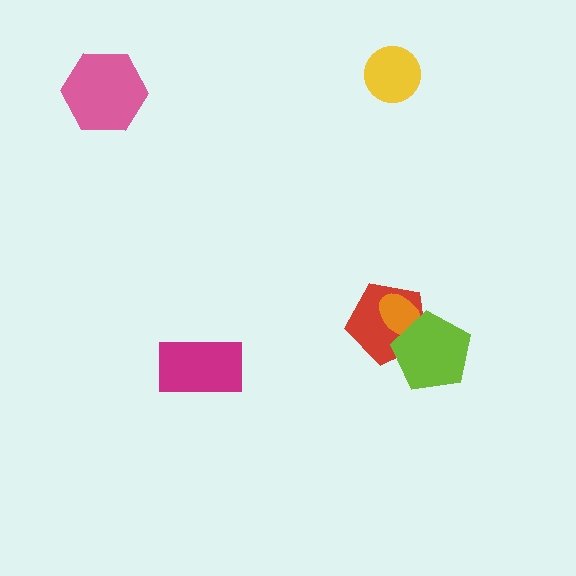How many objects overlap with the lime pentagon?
2 objects overlap with the lime pentagon.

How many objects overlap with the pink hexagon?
0 objects overlap with the pink hexagon.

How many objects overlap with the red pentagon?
2 objects overlap with the red pentagon.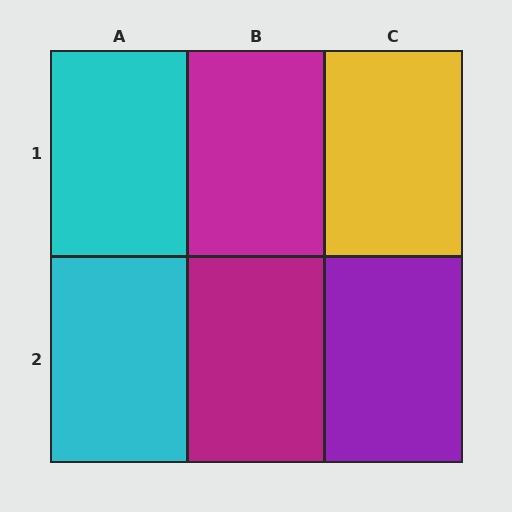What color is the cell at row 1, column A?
Cyan.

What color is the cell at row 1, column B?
Magenta.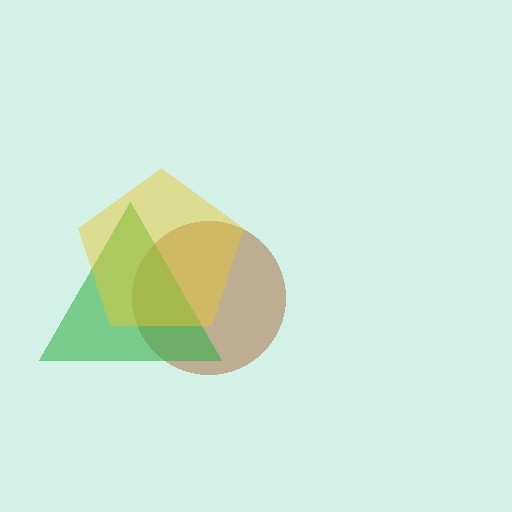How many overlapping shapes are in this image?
There are 3 overlapping shapes in the image.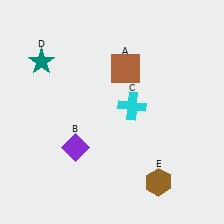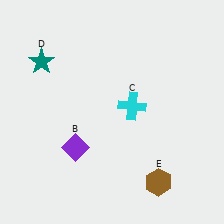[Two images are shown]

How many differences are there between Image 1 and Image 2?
There is 1 difference between the two images.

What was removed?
The brown square (A) was removed in Image 2.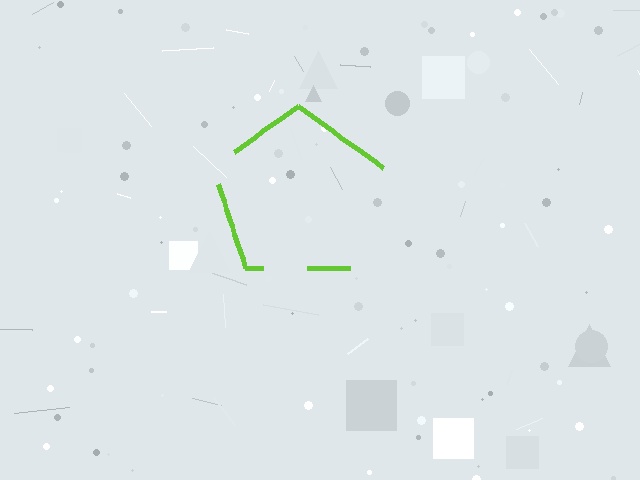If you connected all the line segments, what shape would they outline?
They would outline a pentagon.